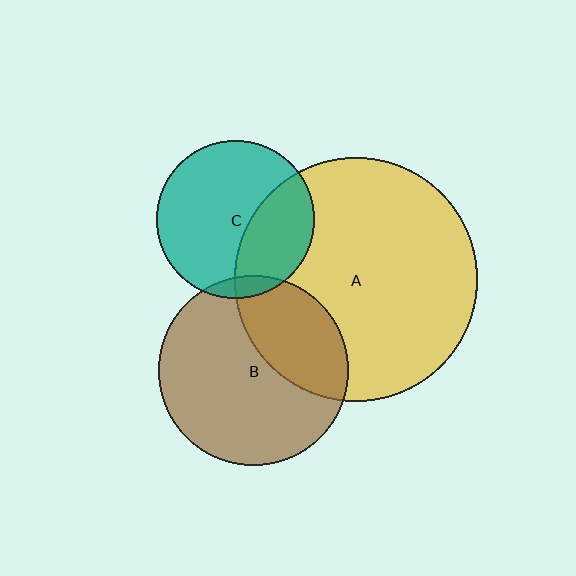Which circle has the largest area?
Circle A (yellow).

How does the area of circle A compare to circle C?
Approximately 2.4 times.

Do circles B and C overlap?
Yes.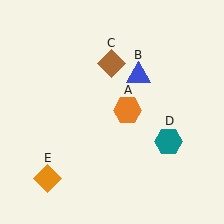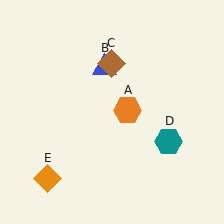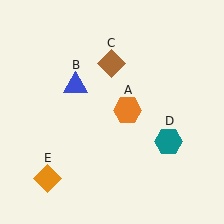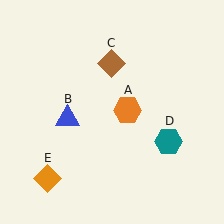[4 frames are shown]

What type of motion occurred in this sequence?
The blue triangle (object B) rotated counterclockwise around the center of the scene.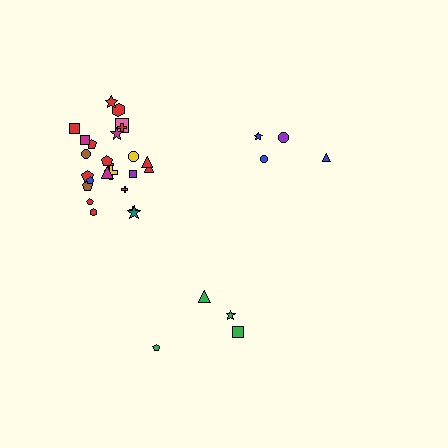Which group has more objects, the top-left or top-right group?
The top-left group.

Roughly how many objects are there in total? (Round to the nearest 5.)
Roughly 35 objects in total.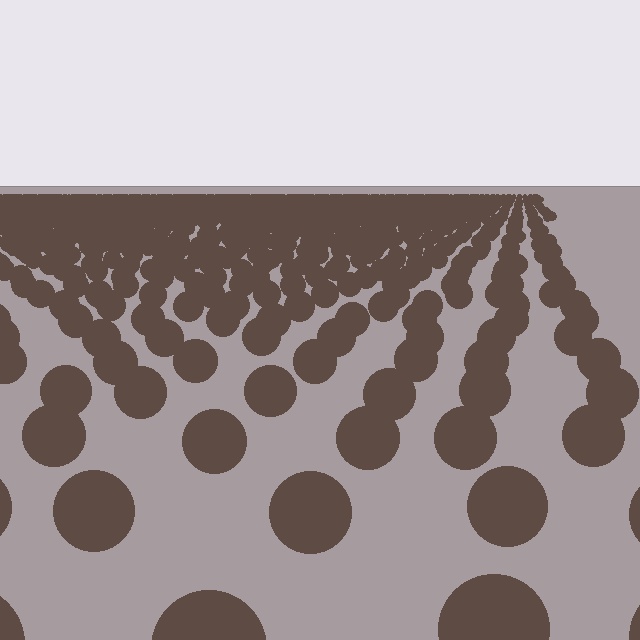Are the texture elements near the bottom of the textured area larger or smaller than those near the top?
Larger. Near the bottom, elements are closer to the viewer and appear at a bigger on-screen size.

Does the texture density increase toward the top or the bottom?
Density increases toward the top.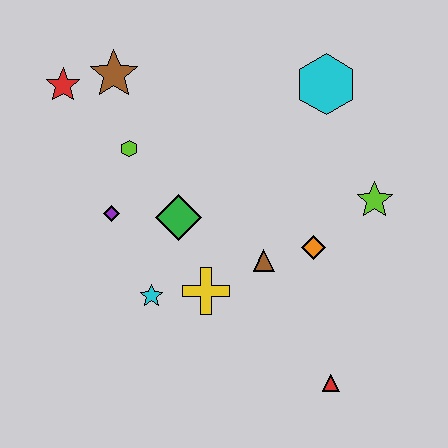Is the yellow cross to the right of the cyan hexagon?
No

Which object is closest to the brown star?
The red star is closest to the brown star.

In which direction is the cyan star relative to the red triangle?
The cyan star is to the left of the red triangle.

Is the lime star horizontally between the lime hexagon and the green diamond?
No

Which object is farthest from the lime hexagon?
The red triangle is farthest from the lime hexagon.